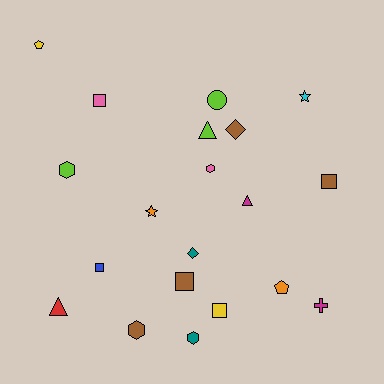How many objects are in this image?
There are 20 objects.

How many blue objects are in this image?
There is 1 blue object.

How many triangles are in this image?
There are 3 triangles.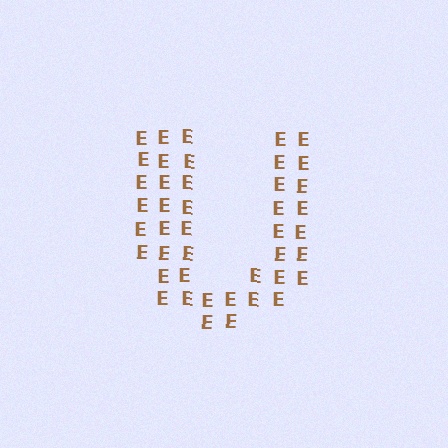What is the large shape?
The large shape is the letter U.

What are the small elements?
The small elements are letter E's.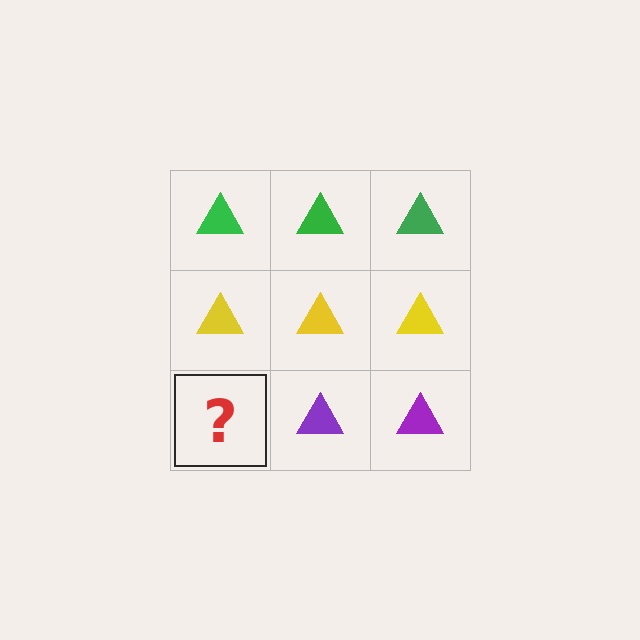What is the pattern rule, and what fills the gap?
The rule is that each row has a consistent color. The gap should be filled with a purple triangle.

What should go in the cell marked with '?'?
The missing cell should contain a purple triangle.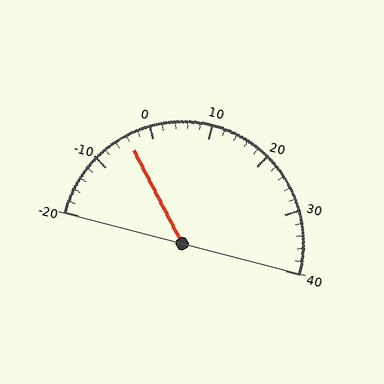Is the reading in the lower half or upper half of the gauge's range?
The reading is in the lower half of the range (-20 to 40).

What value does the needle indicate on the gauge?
The needle indicates approximately -4.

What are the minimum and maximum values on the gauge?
The gauge ranges from -20 to 40.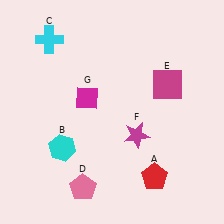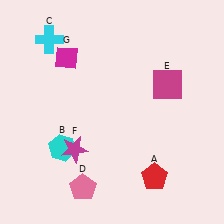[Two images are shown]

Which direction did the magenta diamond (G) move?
The magenta diamond (G) moved up.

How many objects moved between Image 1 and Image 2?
2 objects moved between the two images.